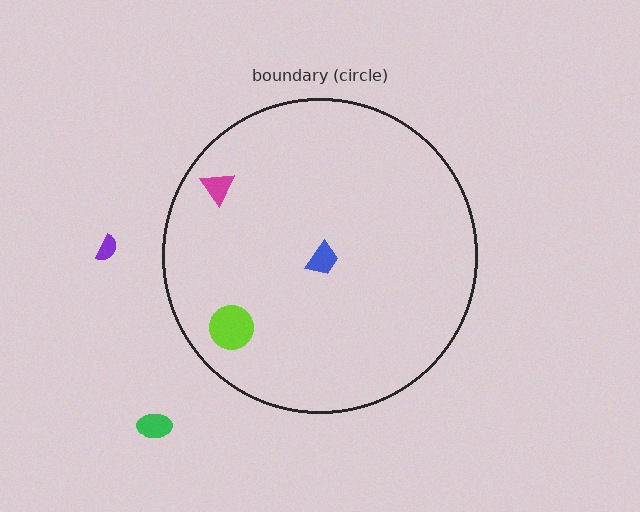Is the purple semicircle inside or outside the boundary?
Outside.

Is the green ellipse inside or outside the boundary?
Outside.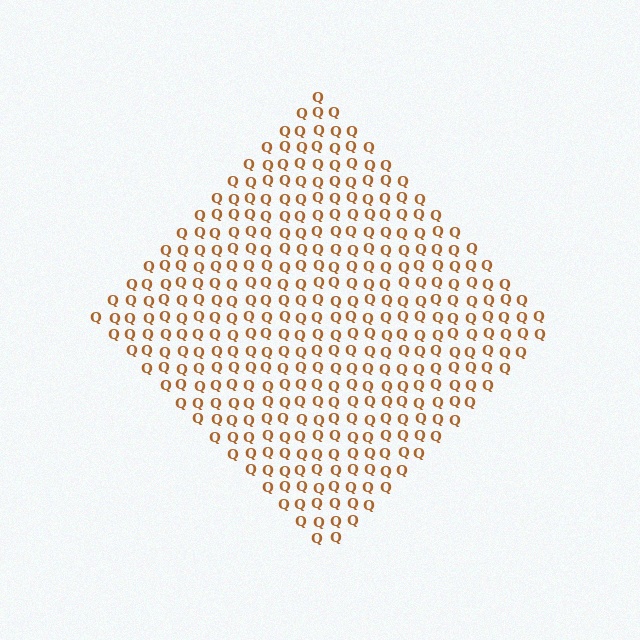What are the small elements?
The small elements are letter Q's.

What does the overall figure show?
The overall figure shows a diamond.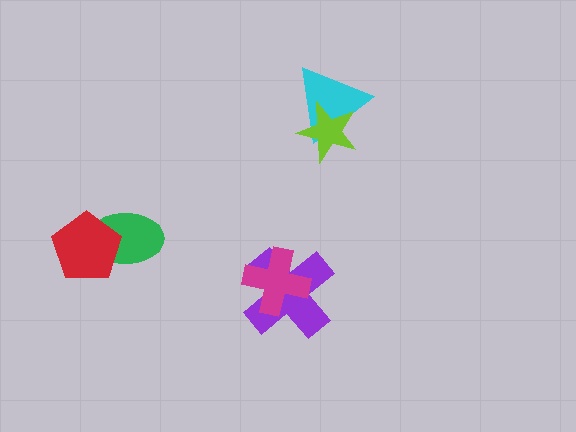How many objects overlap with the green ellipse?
1 object overlaps with the green ellipse.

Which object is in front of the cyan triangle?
The lime star is in front of the cyan triangle.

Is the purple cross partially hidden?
Yes, it is partially covered by another shape.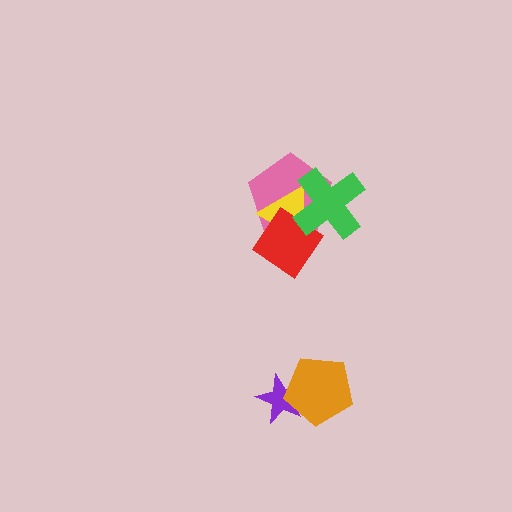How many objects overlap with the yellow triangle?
3 objects overlap with the yellow triangle.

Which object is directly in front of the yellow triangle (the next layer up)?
The red diamond is directly in front of the yellow triangle.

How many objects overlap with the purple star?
1 object overlaps with the purple star.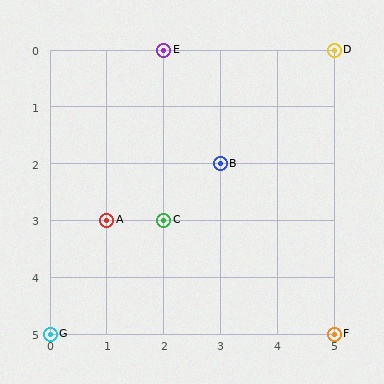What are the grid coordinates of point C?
Point C is at grid coordinates (2, 3).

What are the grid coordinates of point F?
Point F is at grid coordinates (5, 5).